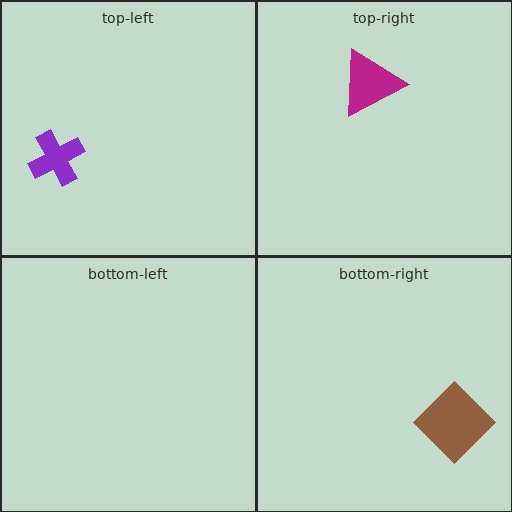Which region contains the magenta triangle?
The top-right region.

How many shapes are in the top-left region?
1.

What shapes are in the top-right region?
The magenta triangle.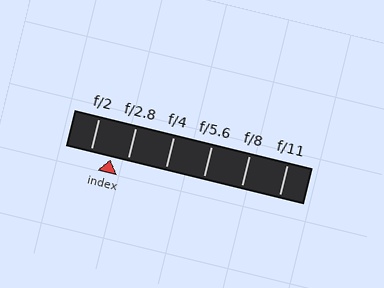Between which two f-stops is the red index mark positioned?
The index mark is between f/2 and f/2.8.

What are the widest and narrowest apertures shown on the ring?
The widest aperture shown is f/2 and the narrowest is f/11.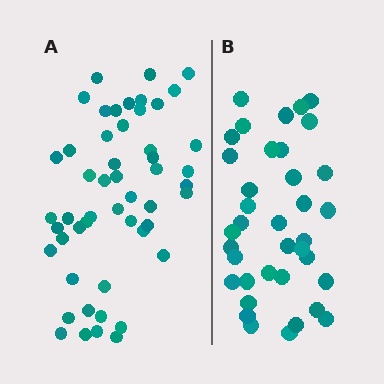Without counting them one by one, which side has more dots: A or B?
Region A (the left region) has more dots.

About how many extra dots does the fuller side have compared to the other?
Region A has approximately 15 more dots than region B.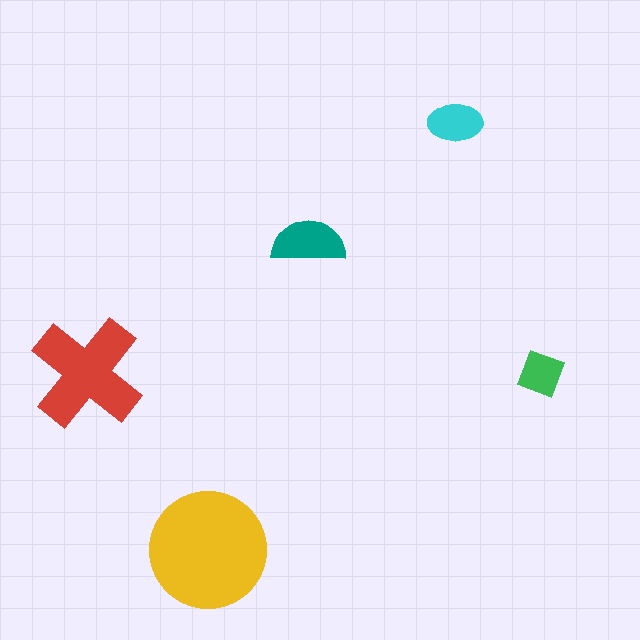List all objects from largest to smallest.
The yellow circle, the red cross, the teal semicircle, the cyan ellipse, the green square.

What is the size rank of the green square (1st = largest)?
5th.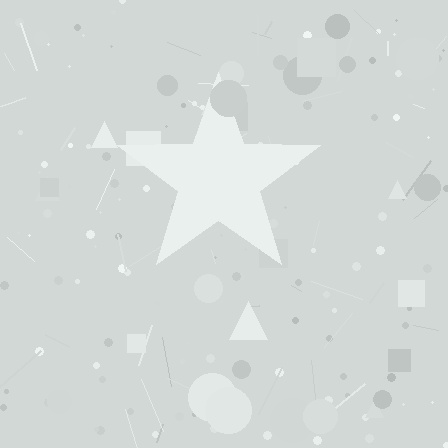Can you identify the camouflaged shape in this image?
The camouflaged shape is a star.